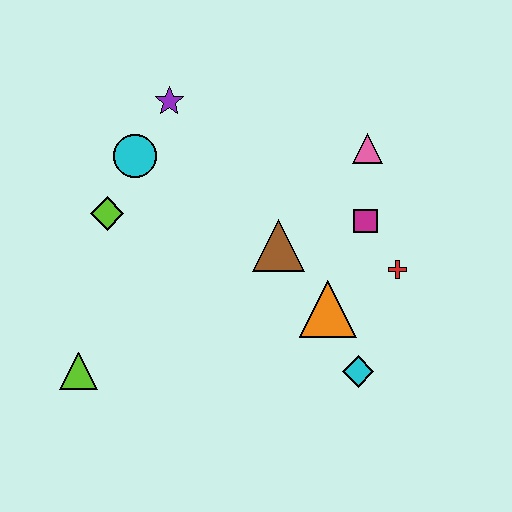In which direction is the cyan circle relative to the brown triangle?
The cyan circle is to the left of the brown triangle.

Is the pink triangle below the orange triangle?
No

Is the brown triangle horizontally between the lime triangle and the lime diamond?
No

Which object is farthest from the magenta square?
The lime triangle is farthest from the magenta square.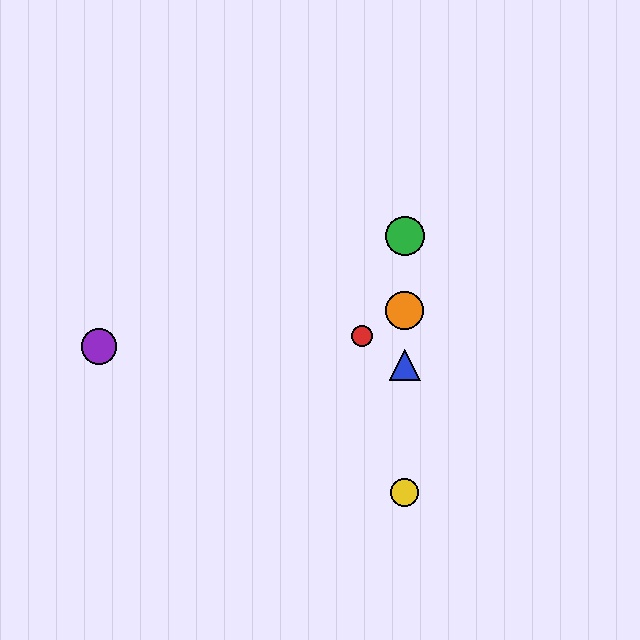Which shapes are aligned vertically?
The blue triangle, the green circle, the yellow circle, the orange circle are aligned vertically.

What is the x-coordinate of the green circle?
The green circle is at x≈405.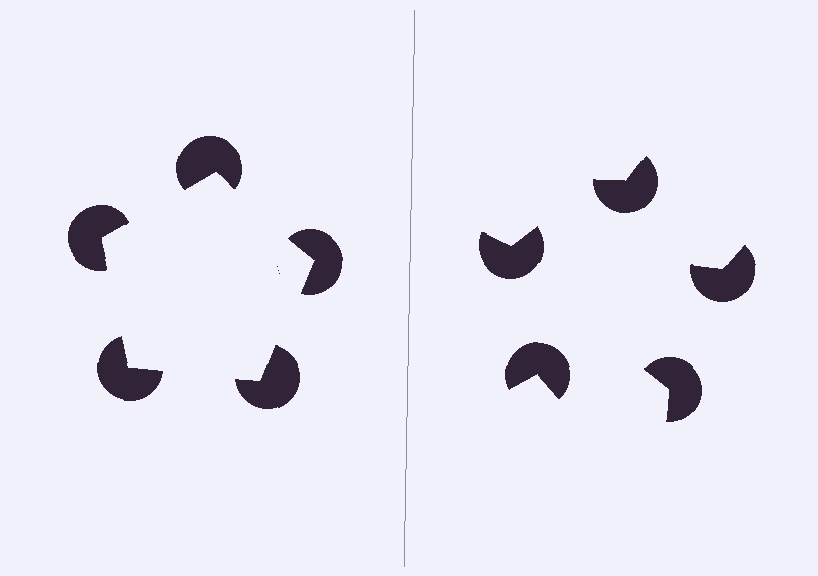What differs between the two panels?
The pac-man discs are positioned identically on both sides; only the wedge orientations differ. On the left they align to a pentagon; on the right they are misaligned.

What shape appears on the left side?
An illusory pentagon.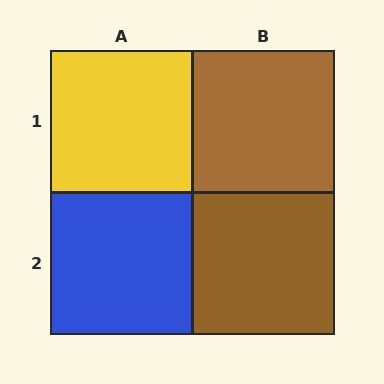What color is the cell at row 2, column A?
Blue.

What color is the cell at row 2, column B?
Brown.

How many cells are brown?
2 cells are brown.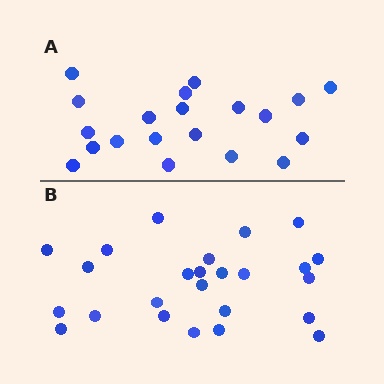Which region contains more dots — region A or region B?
Region B (the bottom region) has more dots.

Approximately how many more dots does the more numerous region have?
Region B has about 5 more dots than region A.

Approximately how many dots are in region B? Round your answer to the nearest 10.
About 20 dots. (The exact count is 25, which rounds to 20.)